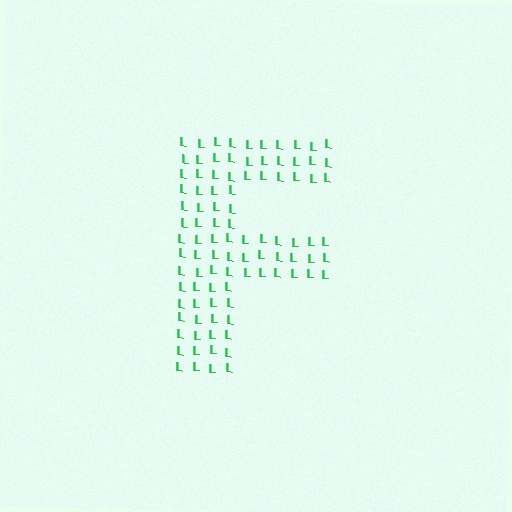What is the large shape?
The large shape is the letter F.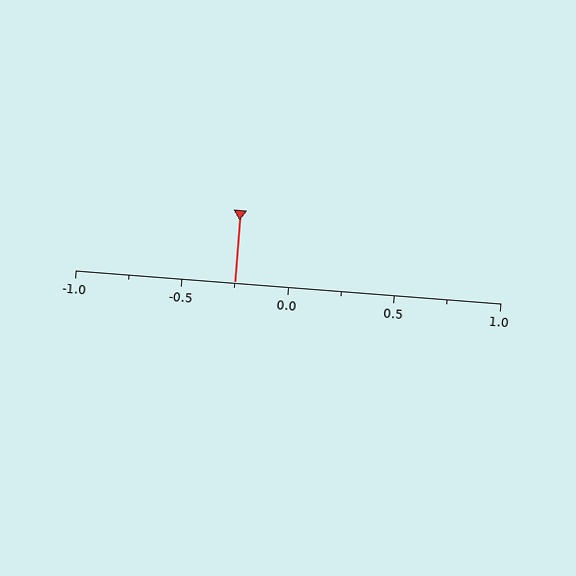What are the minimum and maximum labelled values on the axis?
The axis runs from -1.0 to 1.0.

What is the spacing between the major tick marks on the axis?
The major ticks are spaced 0.5 apart.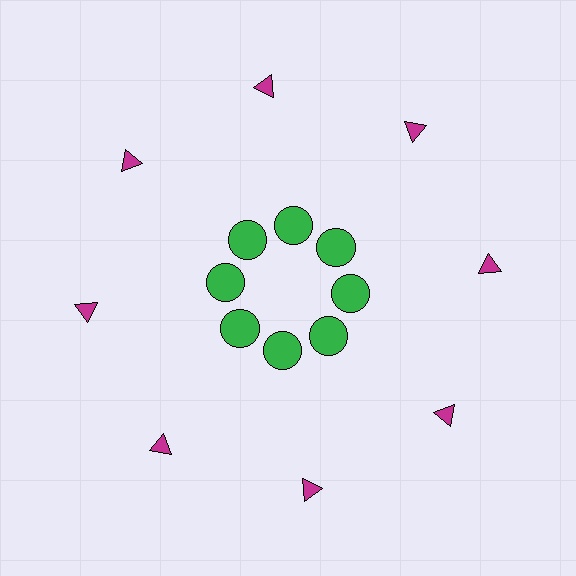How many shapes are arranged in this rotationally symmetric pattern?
There are 16 shapes, arranged in 8 groups of 2.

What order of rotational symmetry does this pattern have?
This pattern has 8-fold rotational symmetry.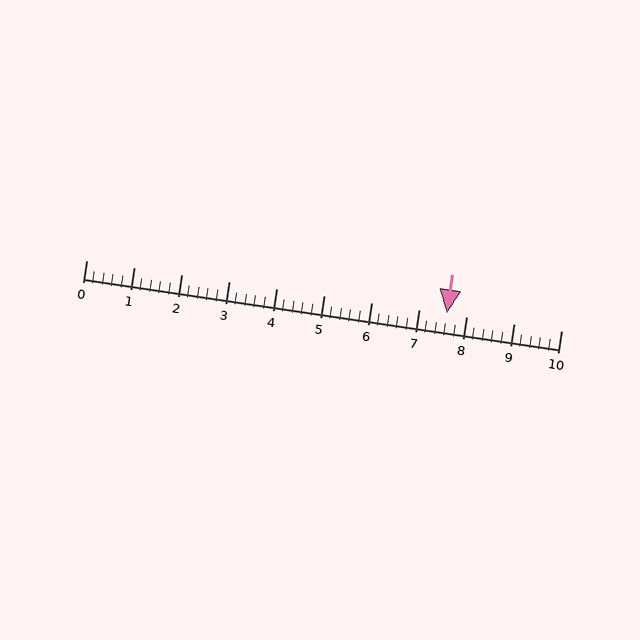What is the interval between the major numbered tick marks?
The major tick marks are spaced 1 units apart.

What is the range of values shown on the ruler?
The ruler shows values from 0 to 10.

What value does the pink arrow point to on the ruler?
The pink arrow points to approximately 7.6.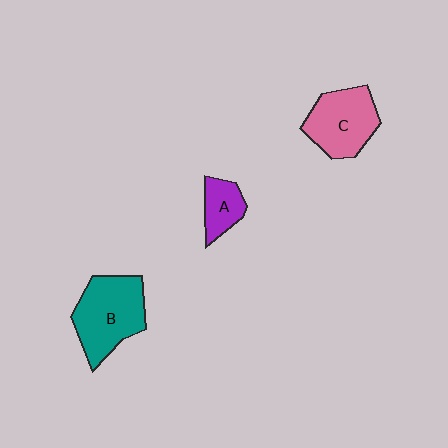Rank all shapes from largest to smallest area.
From largest to smallest: B (teal), C (pink), A (purple).